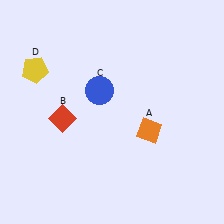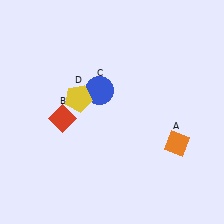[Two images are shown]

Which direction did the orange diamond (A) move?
The orange diamond (A) moved right.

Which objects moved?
The objects that moved are: the orange diamond (A), the yellow pentagon (D).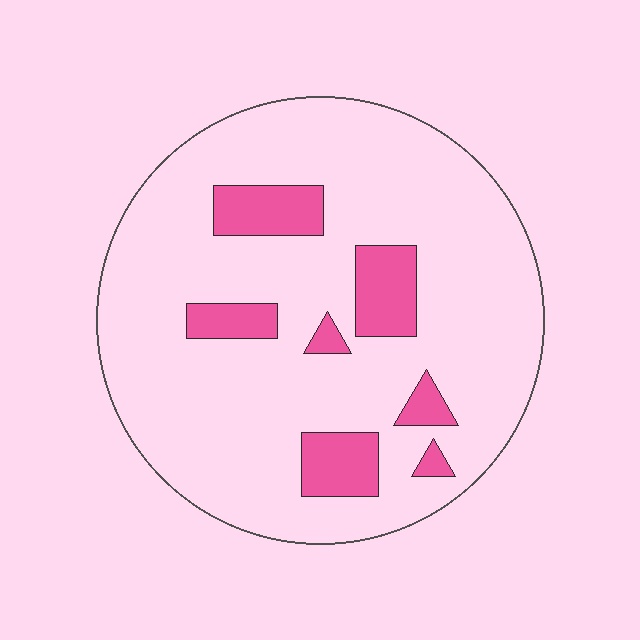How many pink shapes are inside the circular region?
7.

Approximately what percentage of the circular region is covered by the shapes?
Approximately 15%.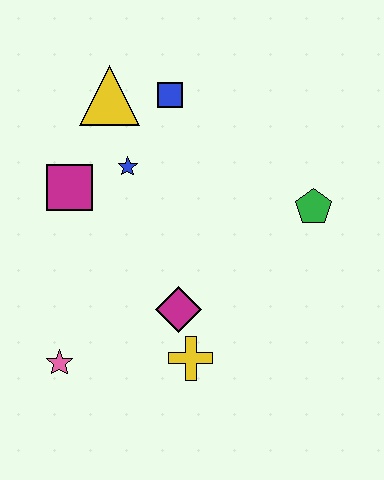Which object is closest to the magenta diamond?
The yellow cross is closest to the magenta diamond.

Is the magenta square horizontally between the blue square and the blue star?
No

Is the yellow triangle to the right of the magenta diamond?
No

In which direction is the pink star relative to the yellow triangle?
The pink star is below the yellow triangle.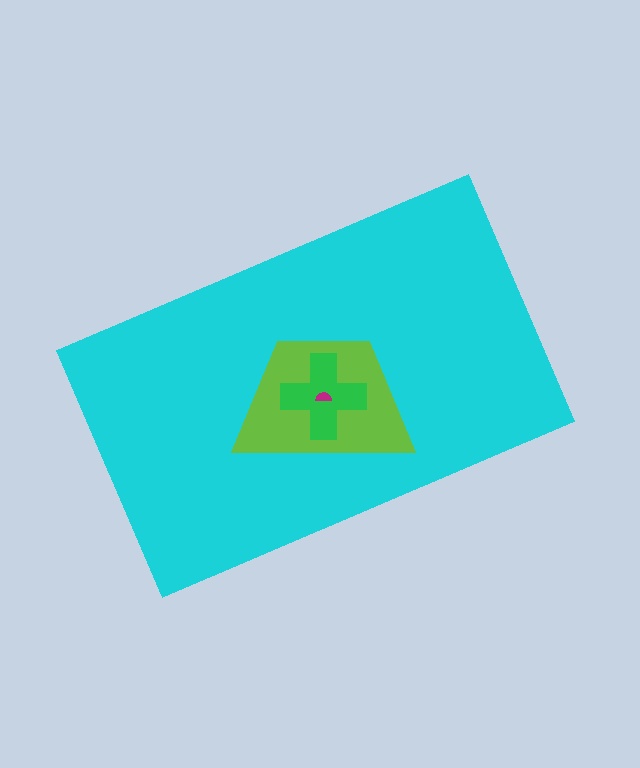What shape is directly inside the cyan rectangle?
The lime trapezoid.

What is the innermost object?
The magenta semicircle.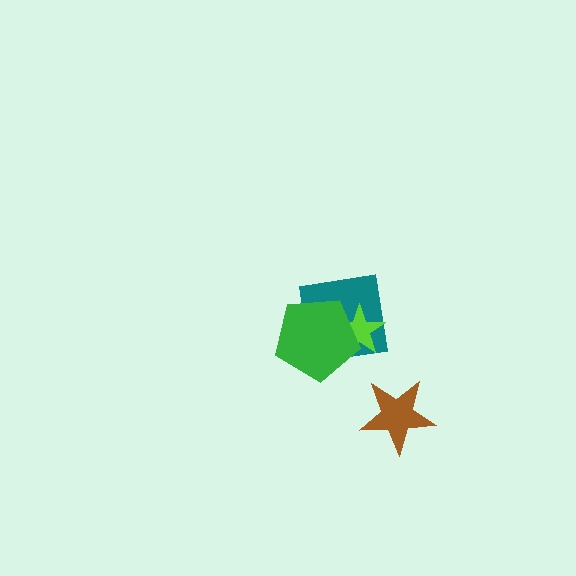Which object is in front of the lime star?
The green pentagon is in front of the lime star.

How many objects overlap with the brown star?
0 objects overlap with the brown star.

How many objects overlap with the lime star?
2 objects overlap with the lime star.